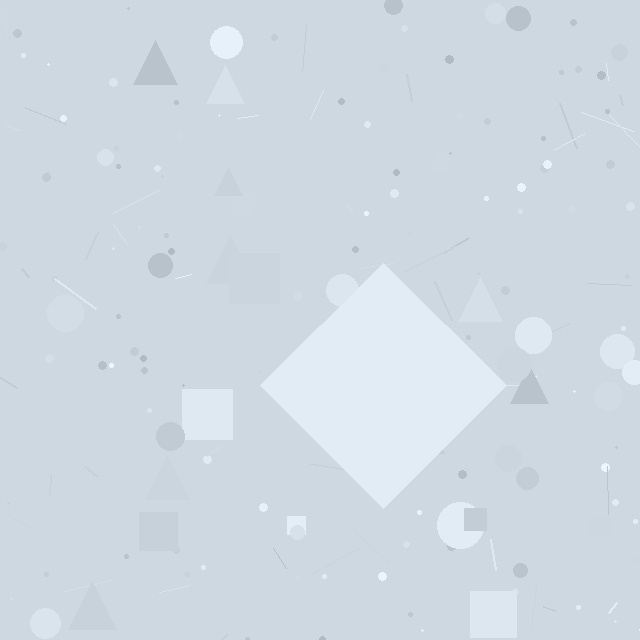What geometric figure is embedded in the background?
A diamond is embedded in the background.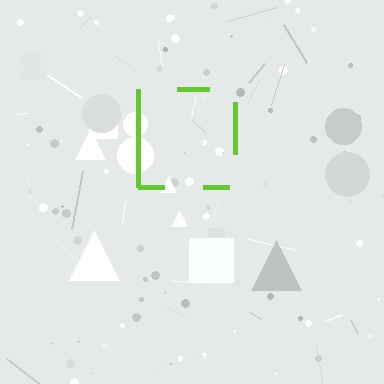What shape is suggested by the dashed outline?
The dashed outline suggests a square.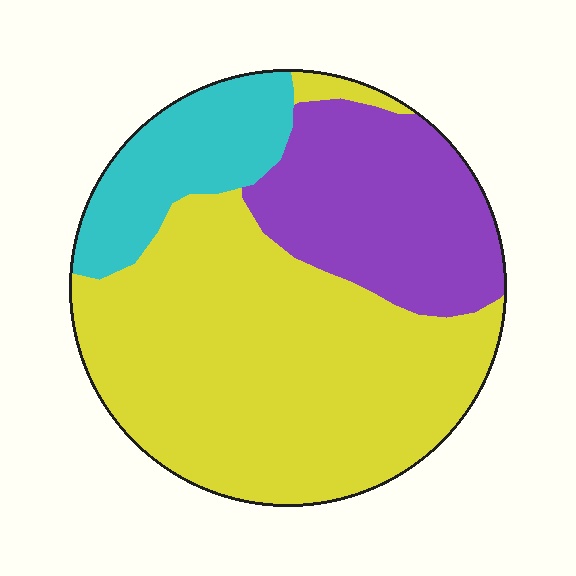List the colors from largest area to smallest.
From largest to smallest: yellow, purple, cyan.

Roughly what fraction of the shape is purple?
Purple covers 26% of the shape.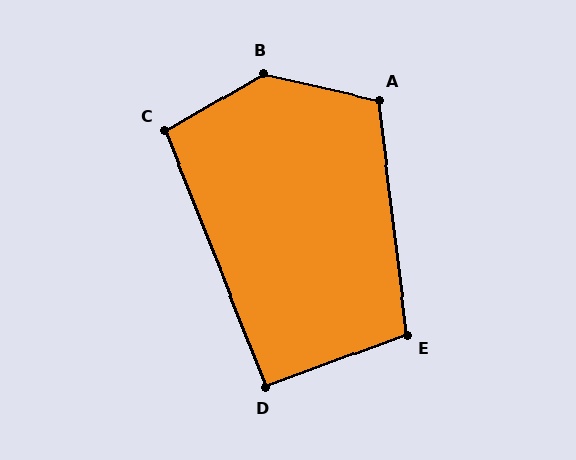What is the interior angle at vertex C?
Approximately 99 degrees (obtuse).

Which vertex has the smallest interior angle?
D, at approximately 91 degrees.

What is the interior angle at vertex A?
Approximately 110 degrees (obtuse).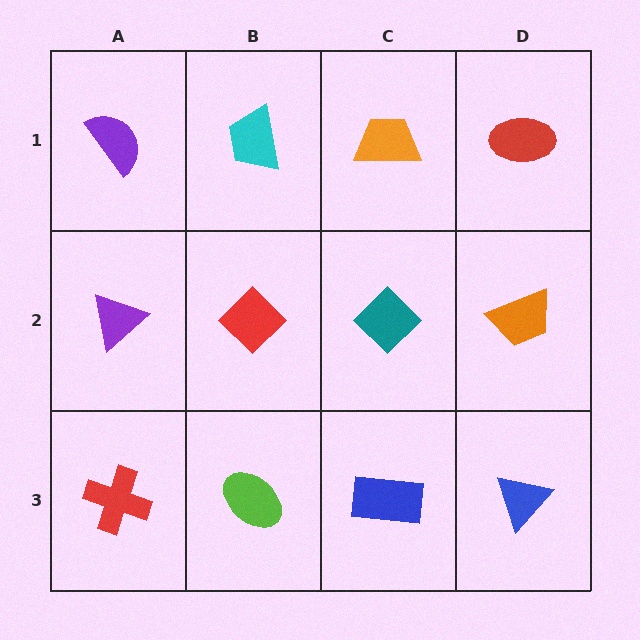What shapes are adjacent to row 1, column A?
A purple triangle (row 2, column A), a cyan trapezoid (row 1, column B).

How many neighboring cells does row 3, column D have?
2.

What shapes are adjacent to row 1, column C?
A teal diamond (row 2, column C), a cyan trapezoid (row 1, column B), a red ellipse (row 1, column D).